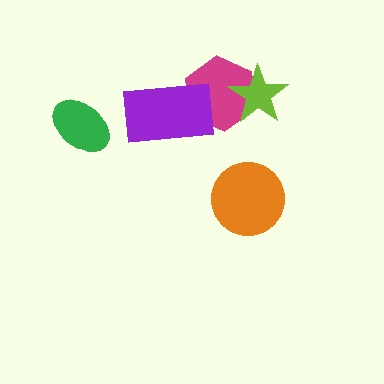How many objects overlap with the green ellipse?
0 objects overlap with the green ellipse.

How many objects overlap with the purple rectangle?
1 object overlaps with the purple rectangle.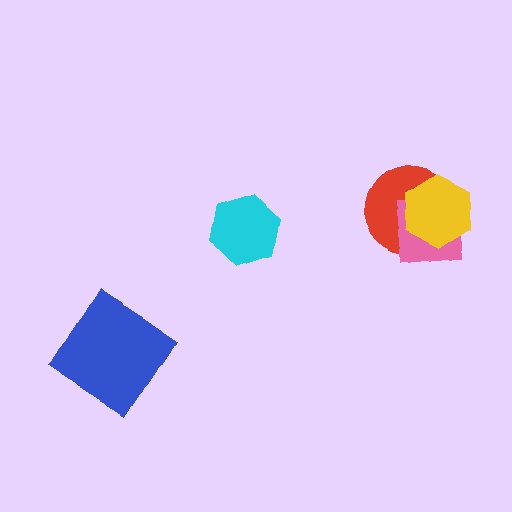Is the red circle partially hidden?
Yes, it is partially covered by another shape.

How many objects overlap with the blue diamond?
0 objects overlap with the blue diamond.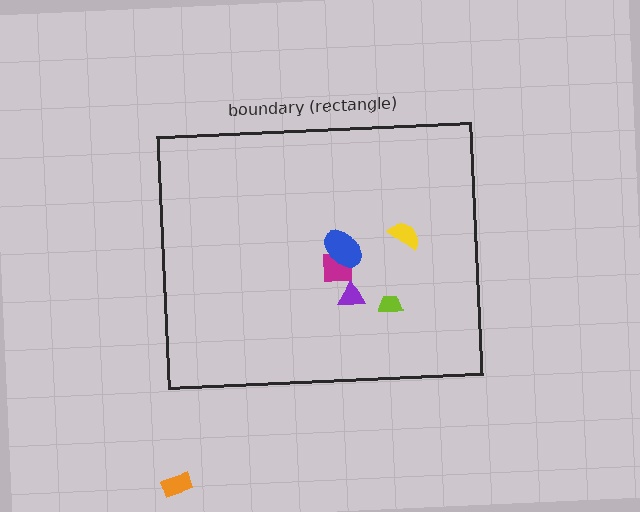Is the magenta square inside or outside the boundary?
Inside.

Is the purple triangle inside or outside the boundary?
Inside.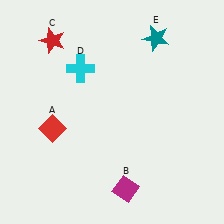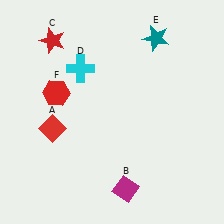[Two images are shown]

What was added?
A red hexagon (F) was added in Image 2.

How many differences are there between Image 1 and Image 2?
There is 1 difference between the two images.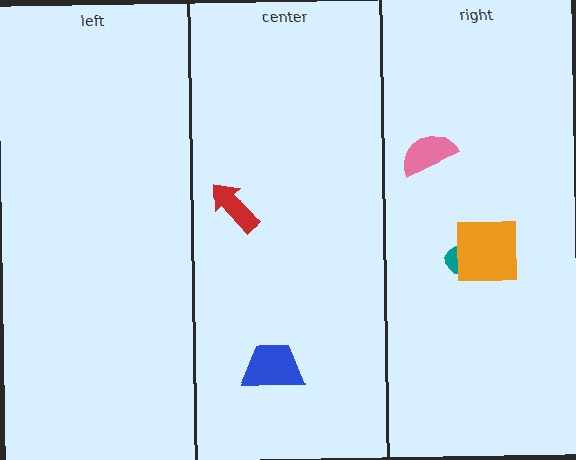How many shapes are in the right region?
3.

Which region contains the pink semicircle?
The right region.